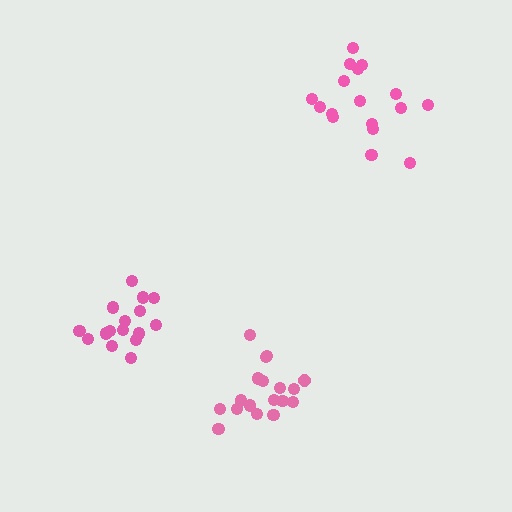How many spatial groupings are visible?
There are 3 spatial groupings.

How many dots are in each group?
Group 1: 16 dots, Group 2: 17 dots, Group 3: 18 dots (51 total).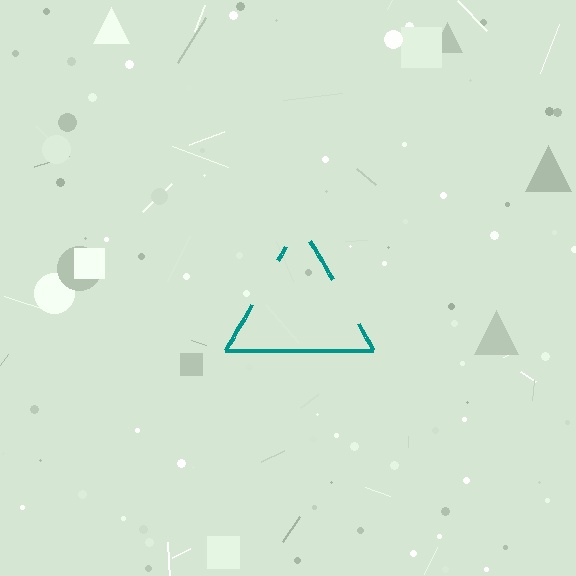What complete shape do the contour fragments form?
The contour fragments form a triangle.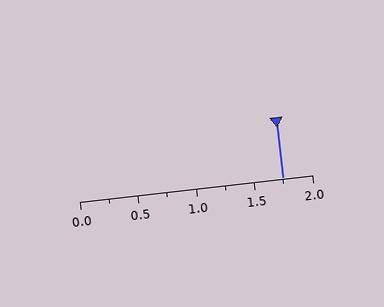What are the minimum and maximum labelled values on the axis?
The axis runs from 0.0 to 2.0.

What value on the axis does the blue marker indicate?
The marker indicates approximately 1.75.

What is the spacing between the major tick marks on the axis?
The major ticks are spaced 0.5 apart.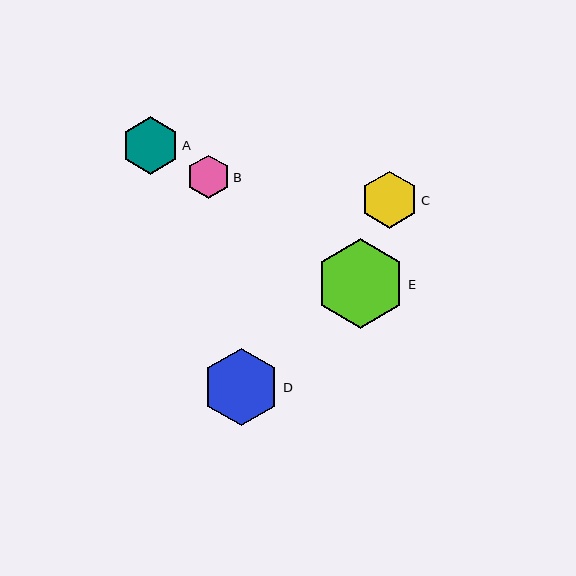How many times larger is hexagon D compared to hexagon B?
Hexagon D is approximately 1.8 times the size of hexagon B.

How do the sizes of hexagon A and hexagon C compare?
Hexagon A and hexagon C are approximately the same size.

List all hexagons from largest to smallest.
From largest to smallest: E, D, A, C, B.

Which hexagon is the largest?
Hexagon E is the largest with a size of approximately 89 pixels.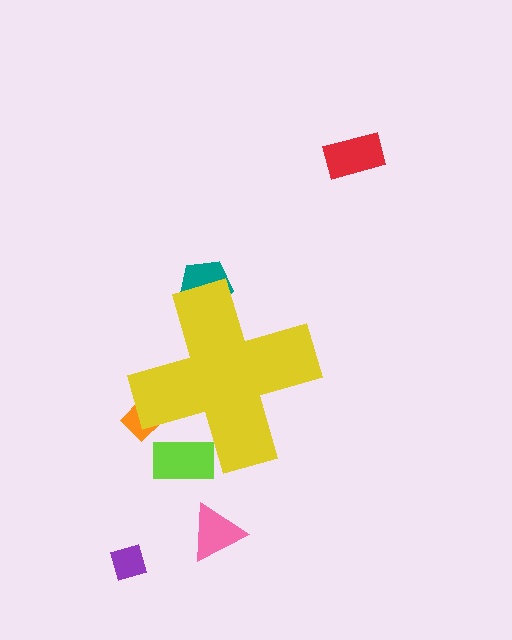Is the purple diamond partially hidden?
No, the purple diamond is fully visible.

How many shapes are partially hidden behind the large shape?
3 shapes are partially hidden.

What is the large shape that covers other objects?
A yellow cross.